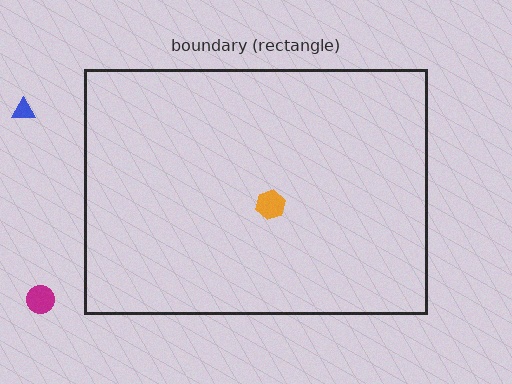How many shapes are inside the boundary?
1 inside, 2 outside.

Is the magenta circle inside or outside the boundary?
Outside.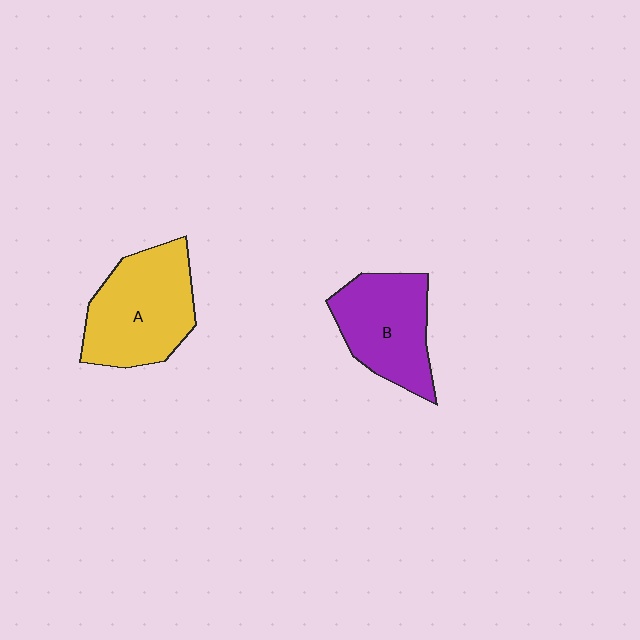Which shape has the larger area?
Shape A (yellow).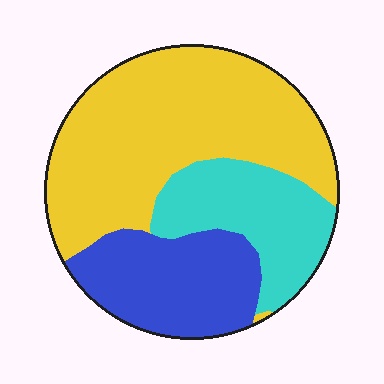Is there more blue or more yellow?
Yellow.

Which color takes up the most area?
Yellow, at roughly 55%.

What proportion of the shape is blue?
Blue takes up about one quarter (1/4) of the shape.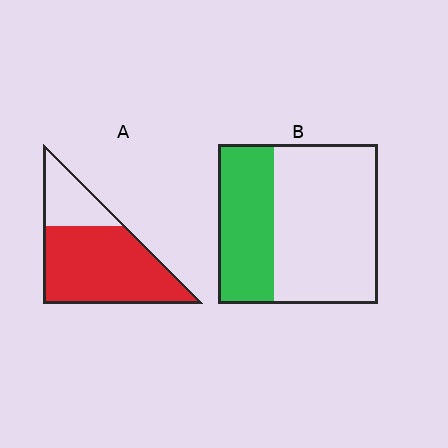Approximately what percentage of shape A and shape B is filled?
A is approximately 75% and B is approximately 35%.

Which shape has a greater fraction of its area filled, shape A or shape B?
Shape A.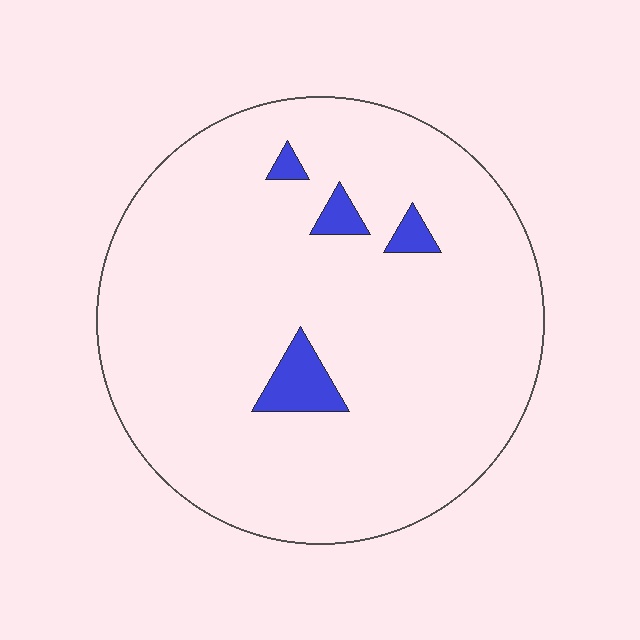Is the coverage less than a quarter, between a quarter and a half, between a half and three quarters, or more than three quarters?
Less than a quarter.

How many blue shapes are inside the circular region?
4.